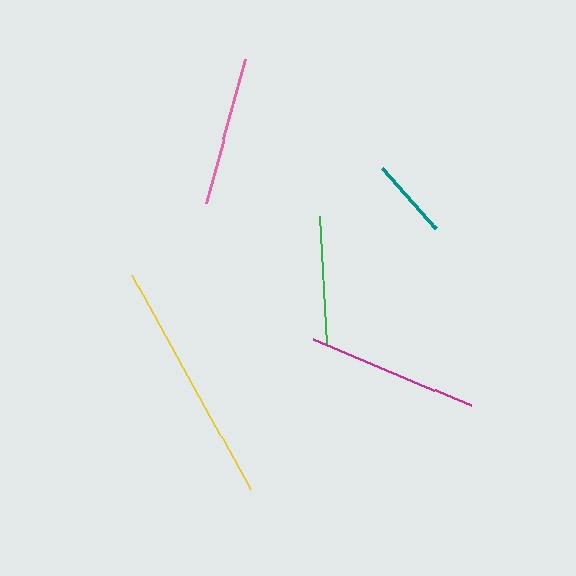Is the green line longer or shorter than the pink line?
The pink line is longer than the green line.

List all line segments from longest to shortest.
From longest to shortest: yellow, magenta, pink, green, teal.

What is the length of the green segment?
The green segment is approximately 128 pixels long.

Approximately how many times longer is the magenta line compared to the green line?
The magenta line is approximately 1.3 times the length of the green line.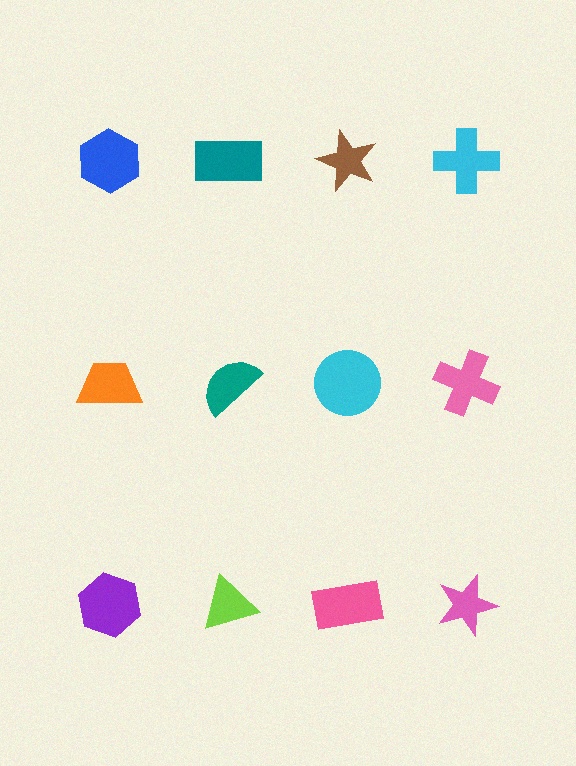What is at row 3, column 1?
A purple hexagon.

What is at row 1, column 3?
A brown star.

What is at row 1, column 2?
A teal rectangle.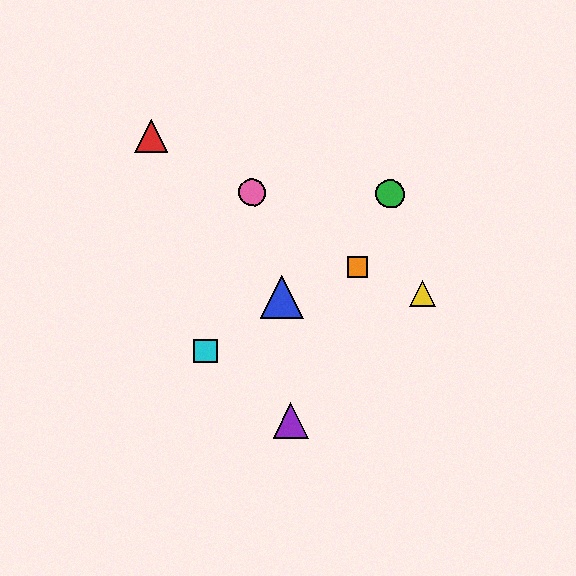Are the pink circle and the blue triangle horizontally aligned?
No, the pink circle is at y≈192 and the blue triangle is at y≈297.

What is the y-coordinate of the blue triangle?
The blue triangle is at y≈297.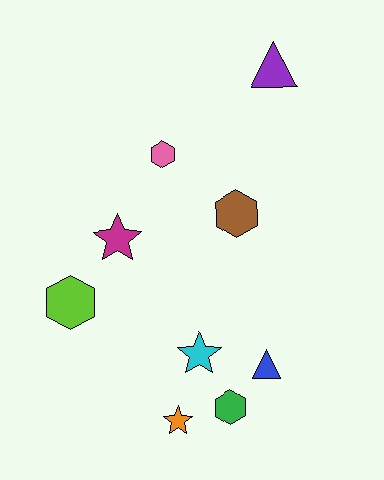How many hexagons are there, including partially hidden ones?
There are 4 hexagons.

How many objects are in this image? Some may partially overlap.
There are 9 objects.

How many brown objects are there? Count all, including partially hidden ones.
There is 1 brown object.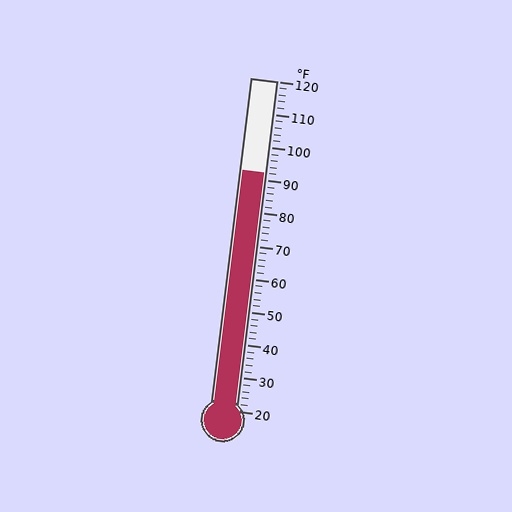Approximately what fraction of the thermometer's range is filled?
The thermometer is filled to approximately 70% of its range.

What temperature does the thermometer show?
The thermometer shows approximately 92°F.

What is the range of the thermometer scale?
The thermometer scale ranges from 20°F to 120°F.